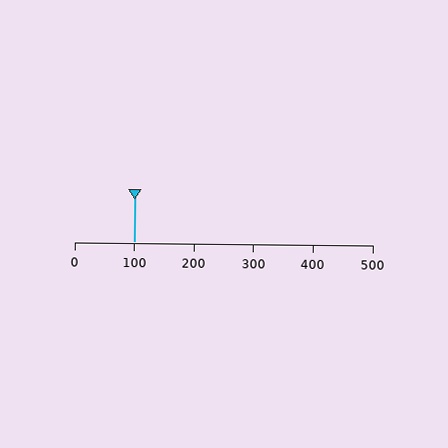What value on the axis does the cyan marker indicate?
The marker indicates approximately 100.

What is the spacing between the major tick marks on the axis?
The major ticks are spaced 100 apart.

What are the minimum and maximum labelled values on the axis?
The axis runs from 0 to 500.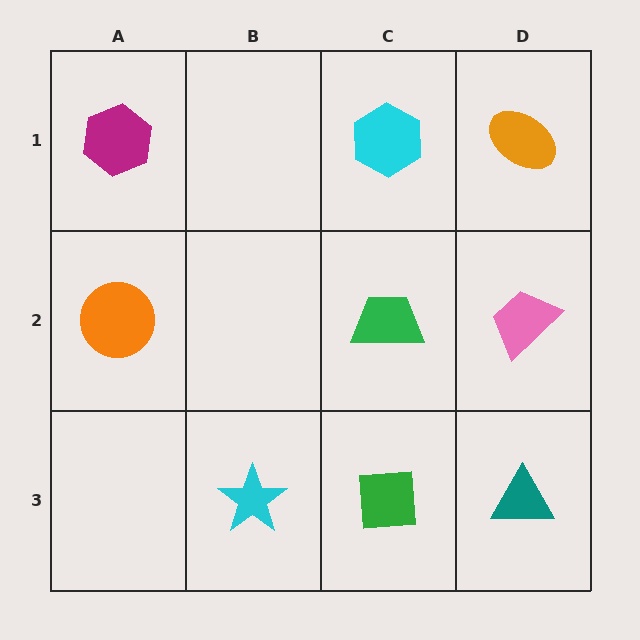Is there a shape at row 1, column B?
No, that cell is empty.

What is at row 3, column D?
A teal triangle.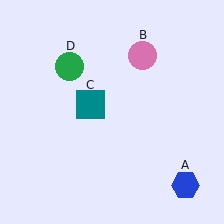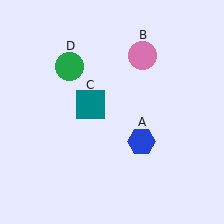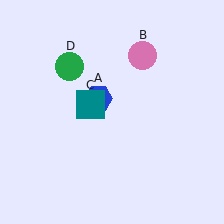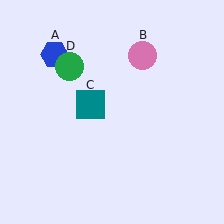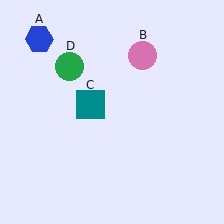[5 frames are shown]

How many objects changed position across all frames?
1 object changed position: blue hexagon (object A).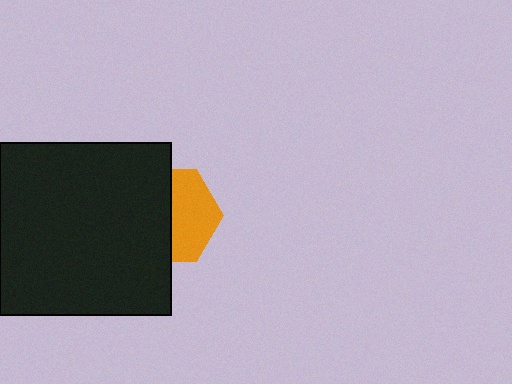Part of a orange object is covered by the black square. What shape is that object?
It is a hexagon.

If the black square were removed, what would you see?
You would see the complete orange hexagon.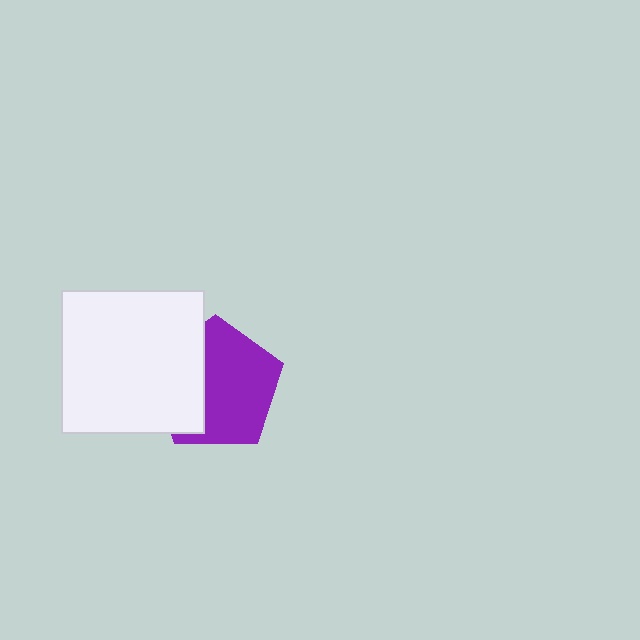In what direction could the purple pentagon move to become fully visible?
The purple pentagon could move right. That would shift it out from behind the white rectangle entirely.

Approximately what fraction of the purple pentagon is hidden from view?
Roughly 36% of the purple pentagon is hidden behind the white rectangle.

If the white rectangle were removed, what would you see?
You would see the complete purple pentagon.